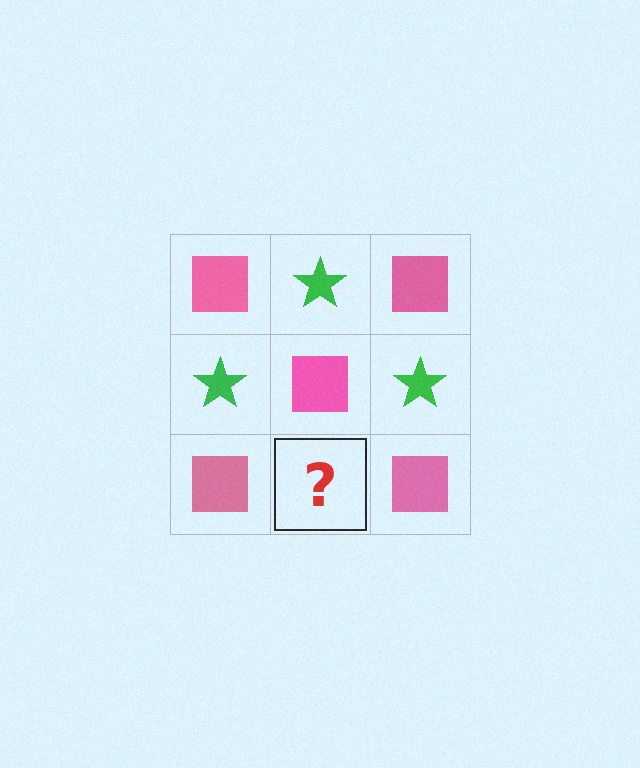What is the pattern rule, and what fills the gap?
The rule is that it alternates pink square and green star in a checkerboard pattern. The gap should be filled with a green star.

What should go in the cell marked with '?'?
The missing cell should contain a green star.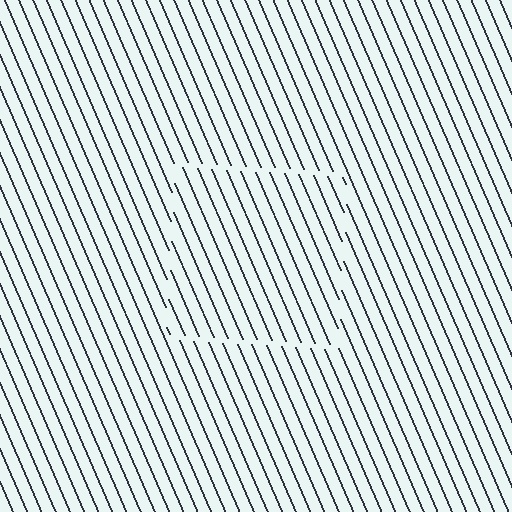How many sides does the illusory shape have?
4 sides — the line-ends trace a square.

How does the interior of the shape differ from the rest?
The interior of the shape contains the same grating, shifted by half a period — the contour is defined by the phase discontinuity where line-ends from the inner and outer gratings abut.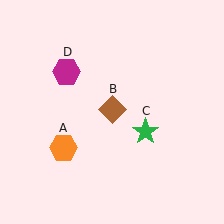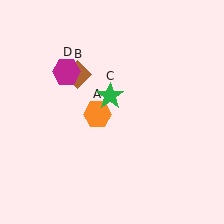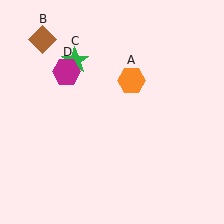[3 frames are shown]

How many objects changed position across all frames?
3 objects changed position: orange hexagon (object A), brown diamond (object B), green star (object C).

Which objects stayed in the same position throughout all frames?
Magenta hexagon (object D) remained stationary.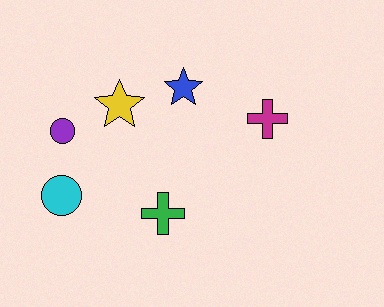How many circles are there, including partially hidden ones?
There are 2 circles.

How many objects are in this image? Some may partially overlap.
There are 6 objects.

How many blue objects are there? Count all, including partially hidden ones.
There is 1 blue object.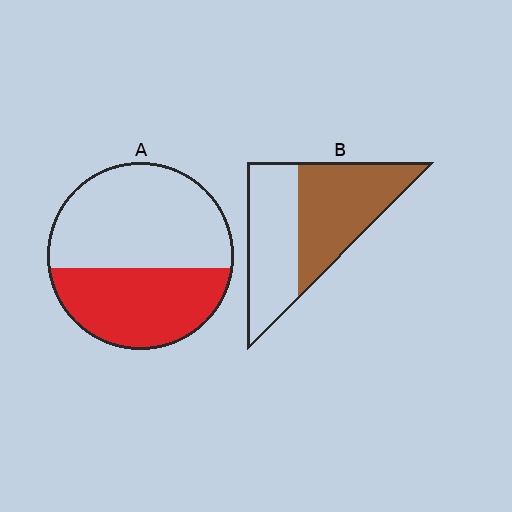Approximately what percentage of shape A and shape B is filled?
A is approximately 40% and B is approximately 55%.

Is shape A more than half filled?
No.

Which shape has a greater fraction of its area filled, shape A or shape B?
Shape B.